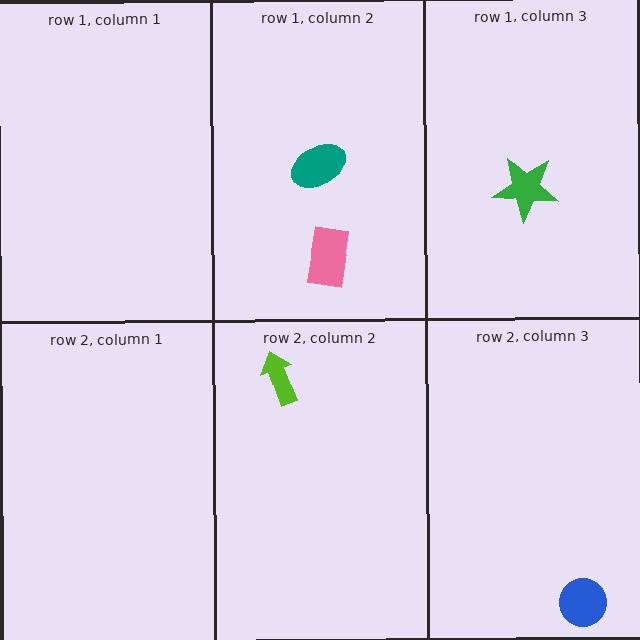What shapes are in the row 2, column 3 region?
The blue circle.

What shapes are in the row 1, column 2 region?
The teal ellipse, the pink rectangle.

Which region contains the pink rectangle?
The row 1, column 2 region.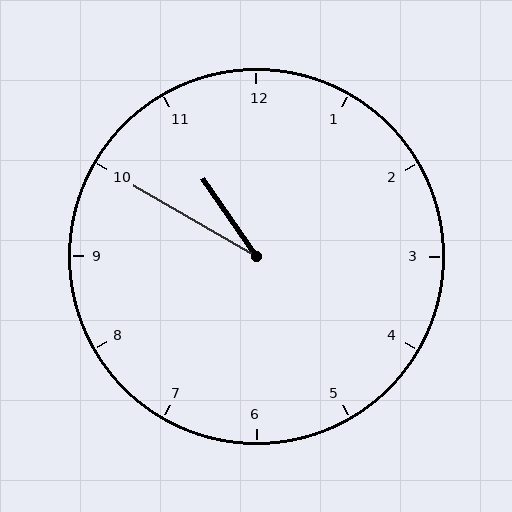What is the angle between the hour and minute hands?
Approximately 25 degrees.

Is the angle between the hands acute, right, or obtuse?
It is acute.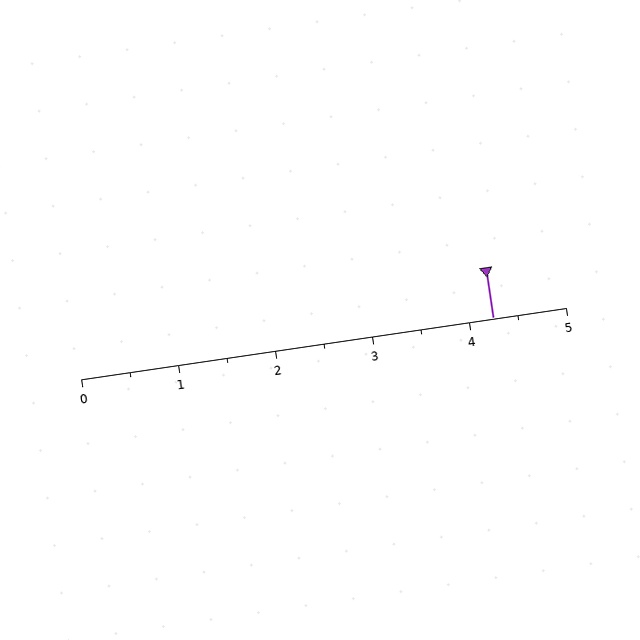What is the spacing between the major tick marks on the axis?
The major ticks are spaced 1 apart.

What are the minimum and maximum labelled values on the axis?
The axis runs from 0 to 5.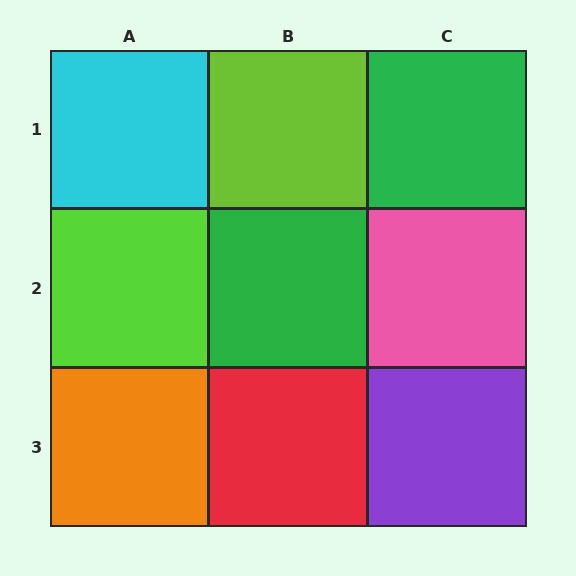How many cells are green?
2 cells are green.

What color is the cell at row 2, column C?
Pink.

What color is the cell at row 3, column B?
Red.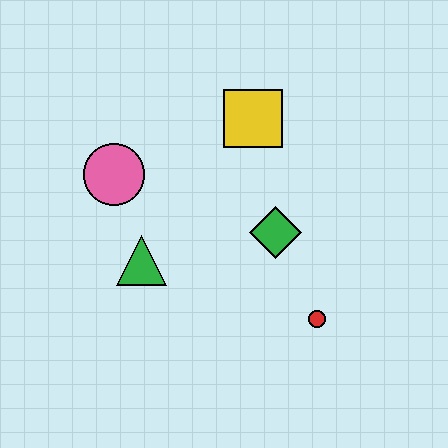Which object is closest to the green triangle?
The pink circle is closest to the green triangle.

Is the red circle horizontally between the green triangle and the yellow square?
No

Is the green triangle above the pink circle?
No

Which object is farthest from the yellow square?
The red circle is farthest from the yellow square.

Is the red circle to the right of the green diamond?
Yes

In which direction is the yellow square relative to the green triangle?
The yellow square is above the green triangle.